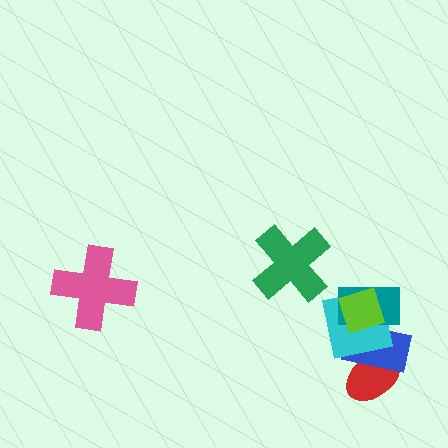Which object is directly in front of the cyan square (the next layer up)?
The teal rectangle is directly in front of the cyan square.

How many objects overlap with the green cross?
0 objects overlap with the green cross.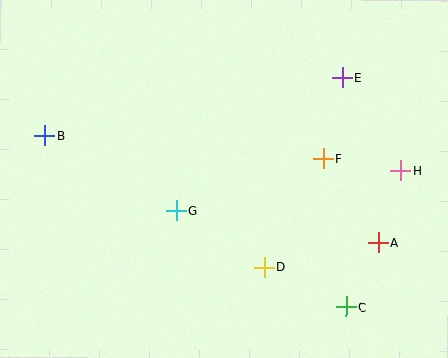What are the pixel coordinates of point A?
Point A is at (378, 242).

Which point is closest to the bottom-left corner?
Point B is closest to the bottom-left corner.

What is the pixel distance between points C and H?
The distance between C and H is 147 pixels.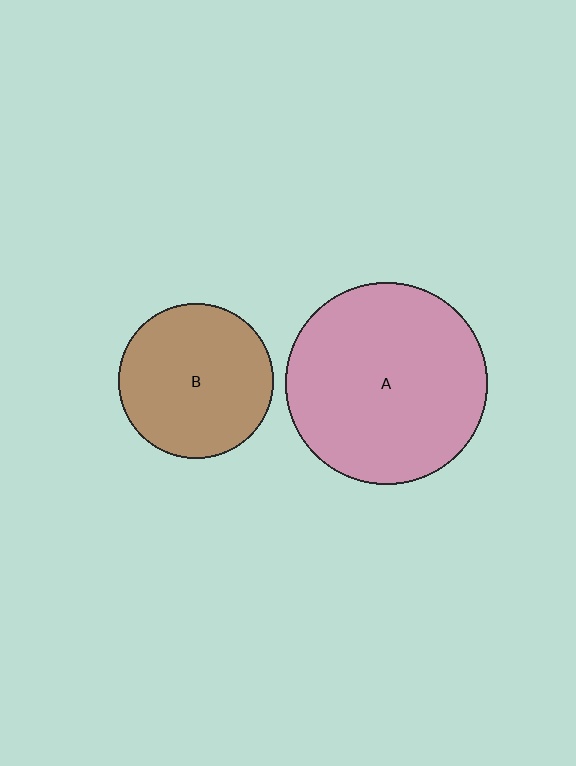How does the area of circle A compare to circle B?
Approximately 1.7 times.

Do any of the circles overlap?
No, none of the circles overlap.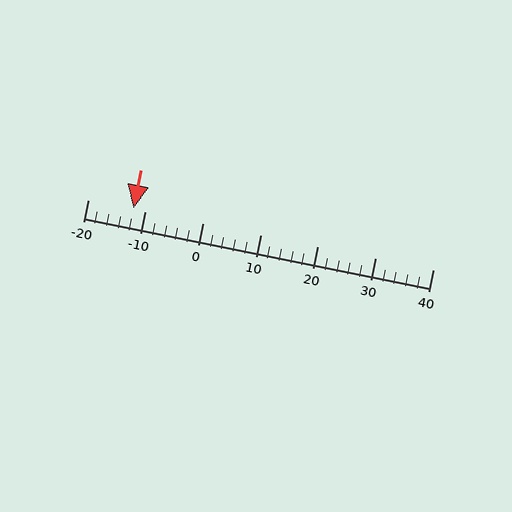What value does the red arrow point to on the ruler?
The red arrow points to approximately -12.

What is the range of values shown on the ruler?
The ruler shows values from -20 to 40.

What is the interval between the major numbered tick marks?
The major tick marks are spaced 10 units apart.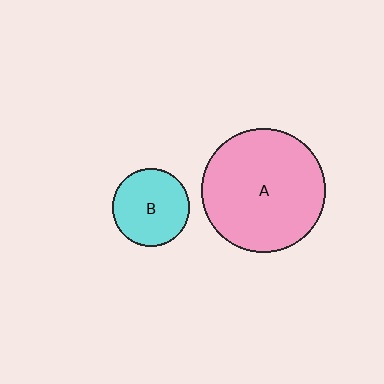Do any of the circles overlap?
No, none of the circles overlap.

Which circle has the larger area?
Circle A (pink).